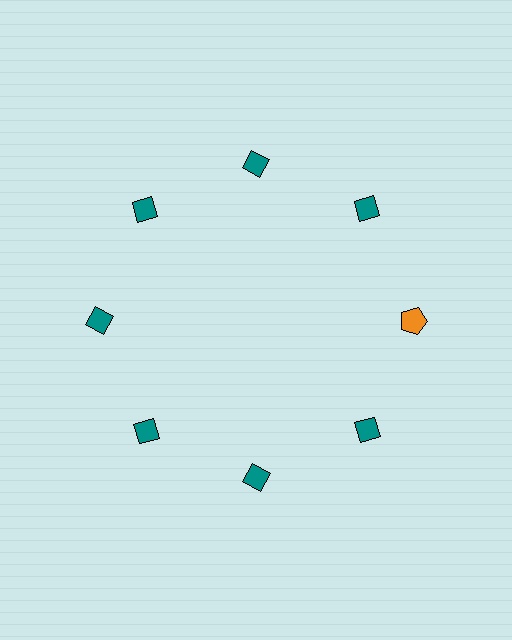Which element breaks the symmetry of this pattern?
The orange pentagon at roughly the 3 o'clock position breaks the symmetry. All other shapes are teal diamonds.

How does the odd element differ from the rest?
It differs in both color (orange instead of teal) and shape (pentagon instead of diamond).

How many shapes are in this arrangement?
There are 8 shapes arranged in a ring pattern.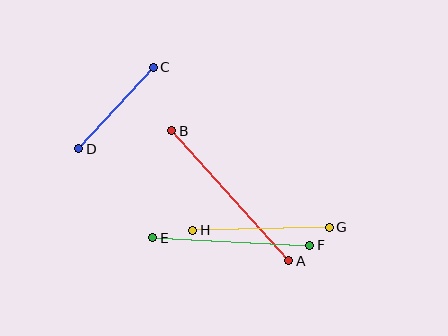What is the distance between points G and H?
The distance is approximately 137 pixels.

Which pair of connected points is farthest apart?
Points A and B are farthest apart.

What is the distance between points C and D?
The distance is approximately 110 pixels.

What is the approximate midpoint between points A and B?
The midpoint is at approximately (230, 196) pixels.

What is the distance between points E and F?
The distance is approximately 157 pixels.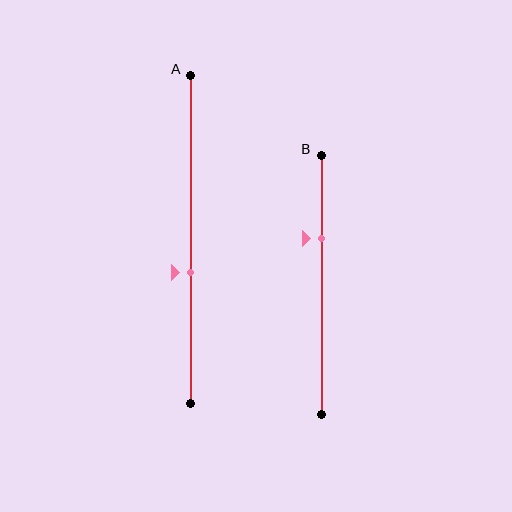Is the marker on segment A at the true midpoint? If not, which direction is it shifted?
No, the marker on segment A is shifted downward by about 10% of the segment length.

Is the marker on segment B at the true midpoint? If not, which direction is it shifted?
No, the marker on segment B is shifted upward by about 18% of the segment length.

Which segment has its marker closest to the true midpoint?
Segment A has its marker closest to the true midpoint.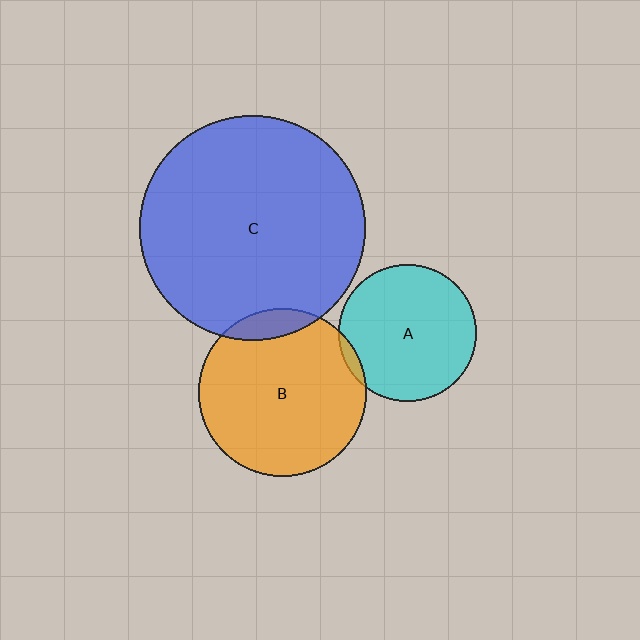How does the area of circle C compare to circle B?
Approximately 1.8 times.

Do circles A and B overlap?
Yes.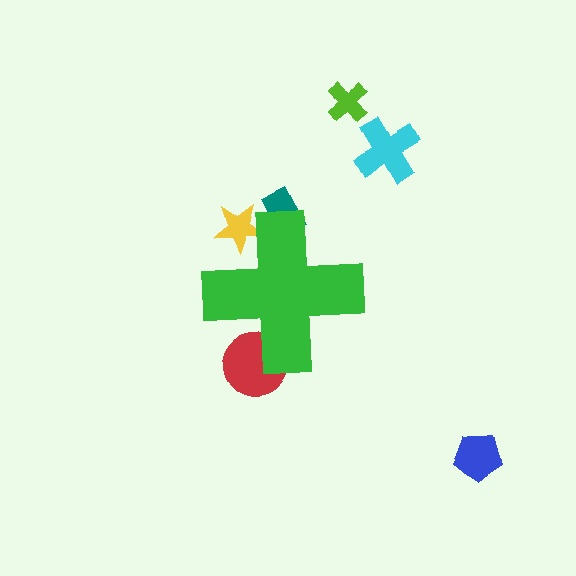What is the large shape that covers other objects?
A green cross.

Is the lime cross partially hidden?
No, the lime cross is fully visible.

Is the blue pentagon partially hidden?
No, the blue pentagon is fully visible.